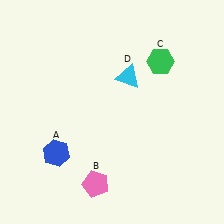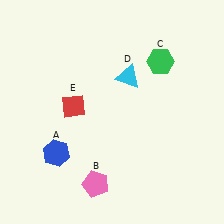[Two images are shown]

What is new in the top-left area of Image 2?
A red diamond (E) was added in the top-left area of Image 2.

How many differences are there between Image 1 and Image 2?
There is 1 difference between the two images.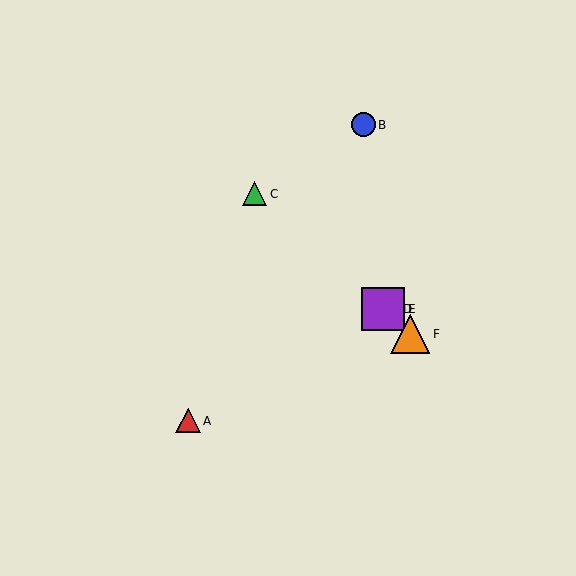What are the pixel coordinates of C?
Object C is at (255, 194).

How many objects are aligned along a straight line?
4 objects (C, D, E, F) are aligned along a straight line.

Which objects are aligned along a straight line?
Objects C, D, E, F are aligned along a straight line.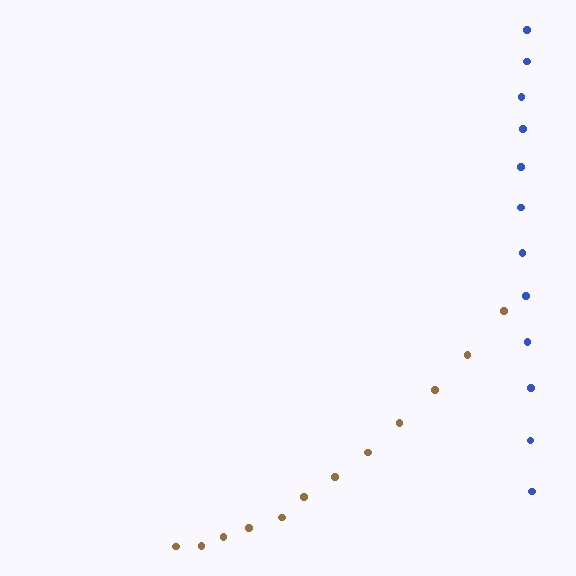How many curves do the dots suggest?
There are 2 distinct paths.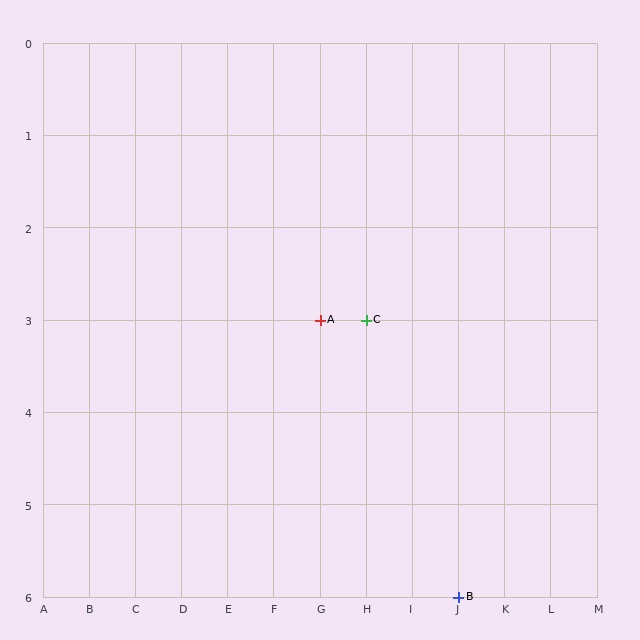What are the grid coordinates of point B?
Point B is at grid coordinates (J, 6).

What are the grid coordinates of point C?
Point C is at grid coordinates (H, 3).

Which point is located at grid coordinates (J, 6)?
Point B is at (J, 6).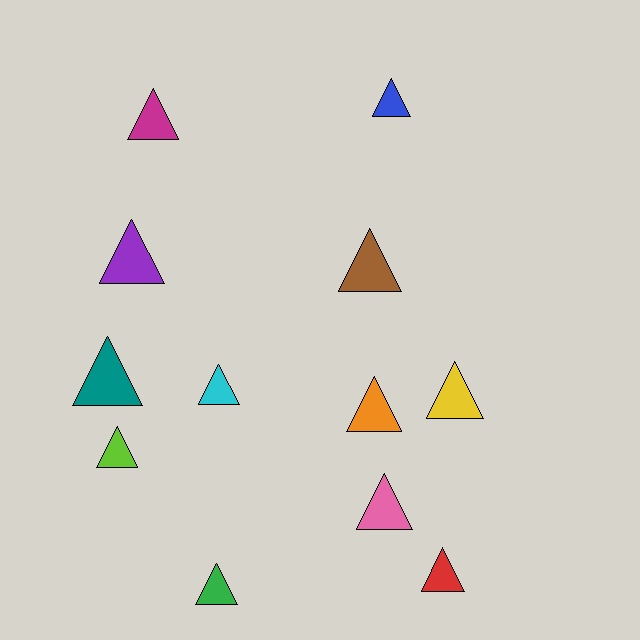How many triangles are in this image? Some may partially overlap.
There are 12 triangles.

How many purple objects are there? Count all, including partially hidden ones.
There is 1 purple object.